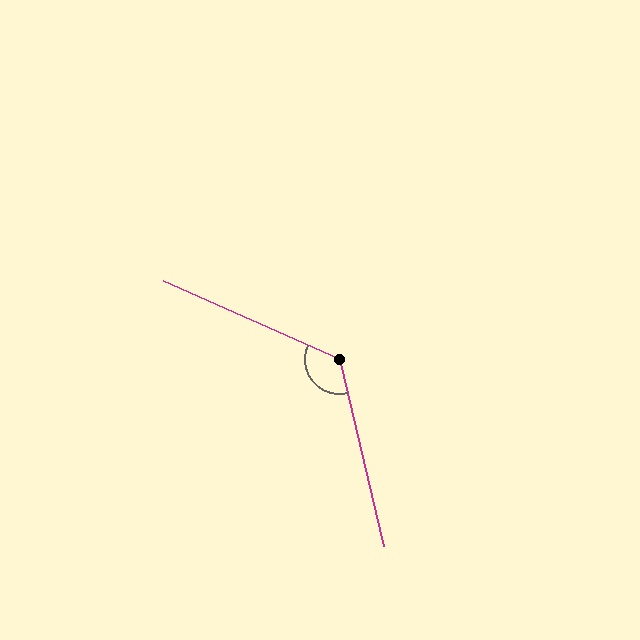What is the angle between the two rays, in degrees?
Approximately 127 degrees.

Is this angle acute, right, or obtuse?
It is obtuse.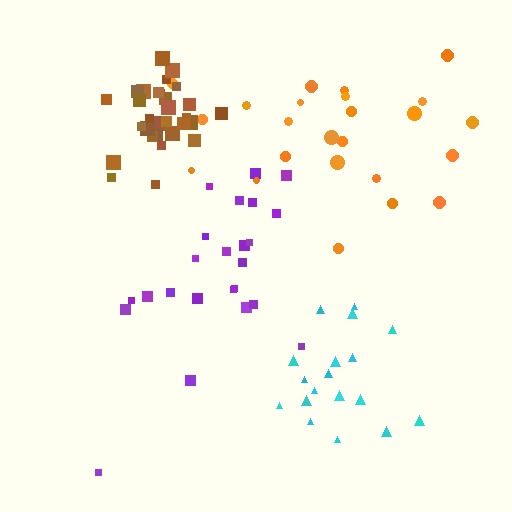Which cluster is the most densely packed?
Brown.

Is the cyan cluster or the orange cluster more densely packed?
Cyan.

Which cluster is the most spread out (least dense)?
Purple.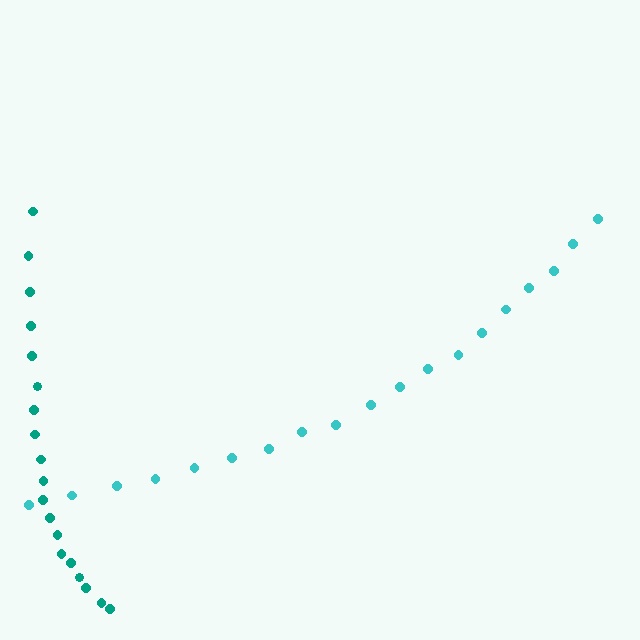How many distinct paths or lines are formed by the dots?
There are 2 distinct paths.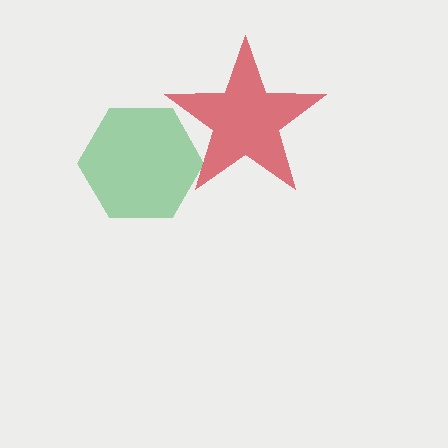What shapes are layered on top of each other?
The layered shapes are: a green hexagon, a red star.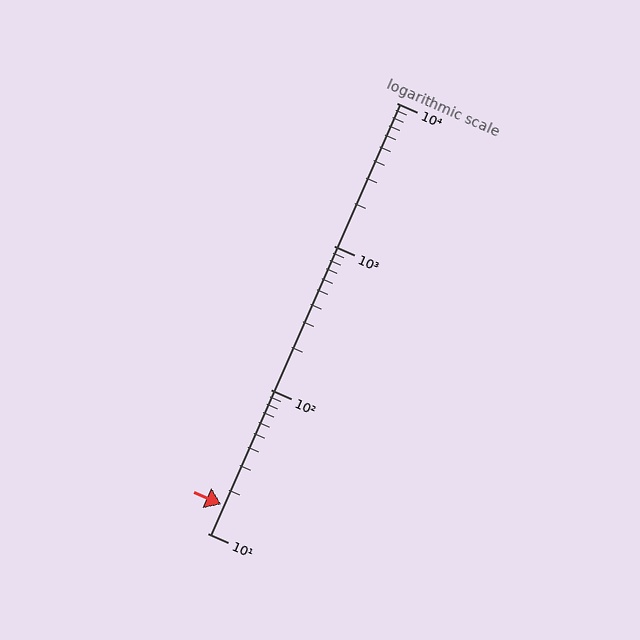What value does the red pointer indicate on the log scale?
The pointer indicates approximately 16.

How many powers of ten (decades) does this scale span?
The scale spans 3 decades, from 10 to 10000.